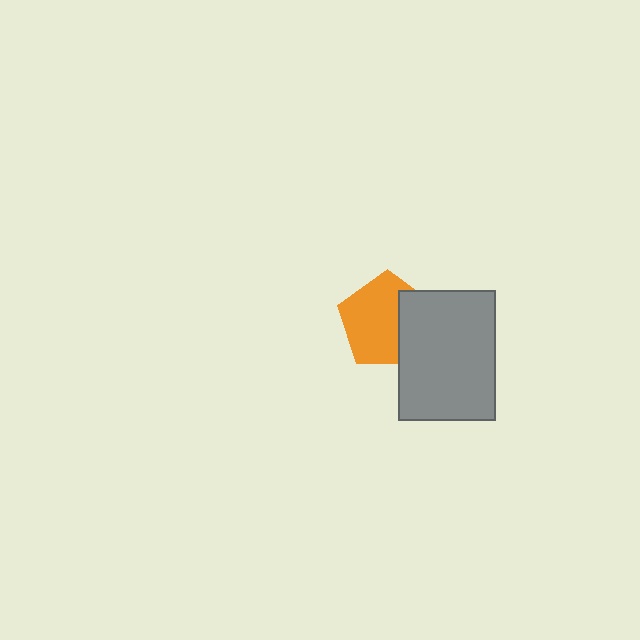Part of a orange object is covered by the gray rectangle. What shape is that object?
It is a pentagon.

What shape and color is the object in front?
The object in front is a gray rectangle.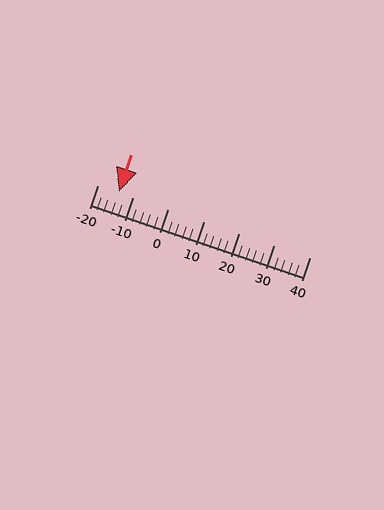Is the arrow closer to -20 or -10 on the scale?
The arrow is closer to -10.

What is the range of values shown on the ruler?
The ruler shows values from -20 to 40.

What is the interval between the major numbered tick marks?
The major tick marks are spaced 10 units apart.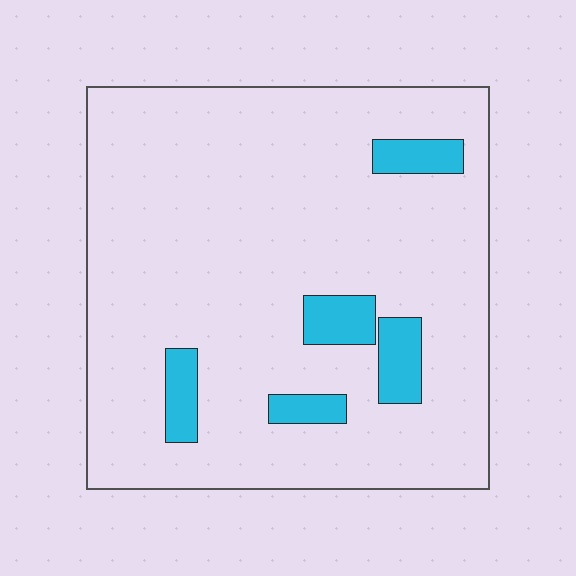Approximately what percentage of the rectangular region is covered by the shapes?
Approximately 10%.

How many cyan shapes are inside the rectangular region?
5.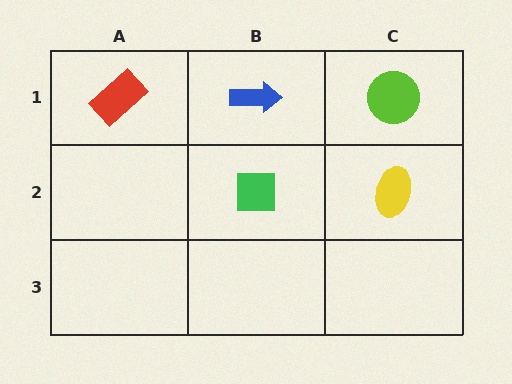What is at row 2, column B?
A green square.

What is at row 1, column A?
A red rectangle.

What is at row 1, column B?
A blue arrow.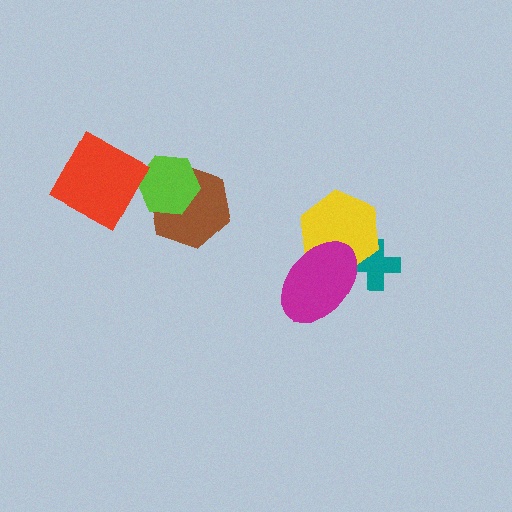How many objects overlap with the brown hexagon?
1 object overlaps with the brown hexagon.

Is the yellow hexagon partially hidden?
Yes, it is partially covered by another shape.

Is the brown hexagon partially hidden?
Yes, it is partially covered by another shape.